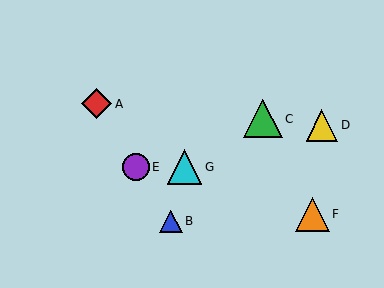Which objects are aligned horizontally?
Objects E, G are aligned horizontally.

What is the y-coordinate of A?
Object A is at y≈104.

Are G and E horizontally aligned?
Yes, both are at y≈167.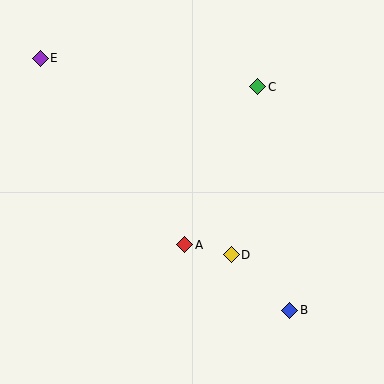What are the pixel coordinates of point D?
Point D is at (231, 255).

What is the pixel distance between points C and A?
The distance between C and A is 174 pixels.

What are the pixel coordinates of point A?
Point A is at (185, 245).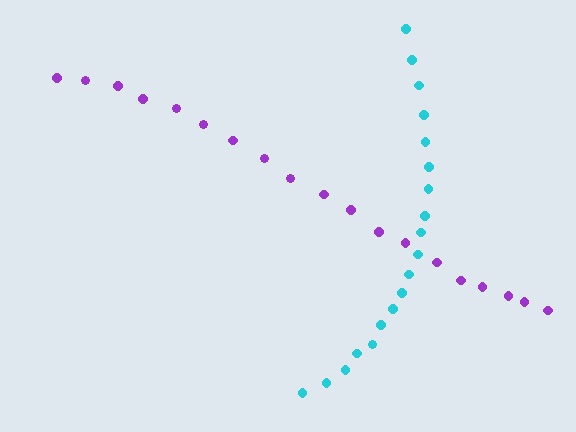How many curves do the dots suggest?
There are 2 distinct paths.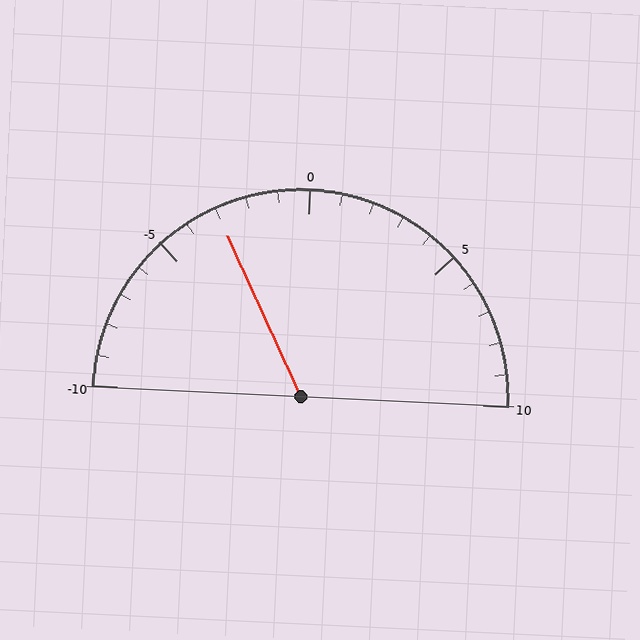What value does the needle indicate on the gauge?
The needle indicates approximately -3.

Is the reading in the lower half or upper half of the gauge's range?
The reading is in the lower half of the range (-10 to 10).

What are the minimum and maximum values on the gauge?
The gauge ranges from -10 to 10.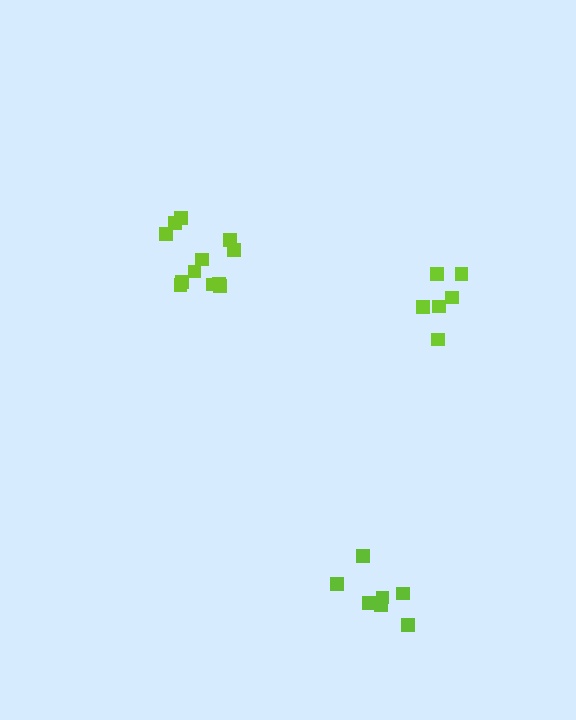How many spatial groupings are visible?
There are 3 spatial groupings.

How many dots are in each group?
Group 1: 6 dots, Group 2: 12 dots, Group 3: 7 dots (25 total).